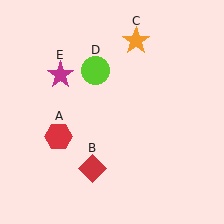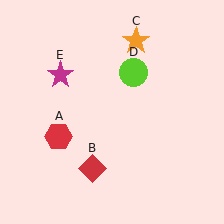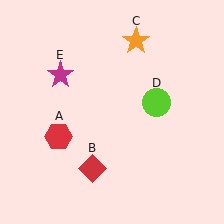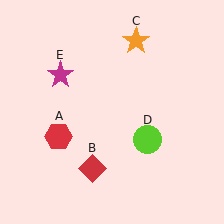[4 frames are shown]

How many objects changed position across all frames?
1 object changed position: lime circle (object D).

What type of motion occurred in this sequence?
The lime circle (object D) rotated clockwise around the center of the scene.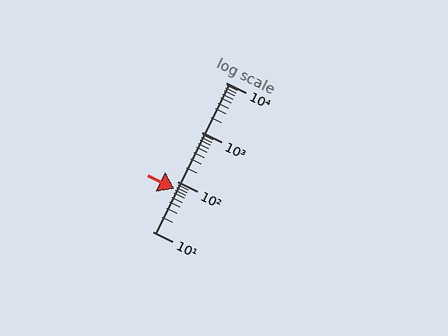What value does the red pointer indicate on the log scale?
The pointer indicates approximately 72.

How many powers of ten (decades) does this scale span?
The scale spans 3 decades, from 10 to 10000.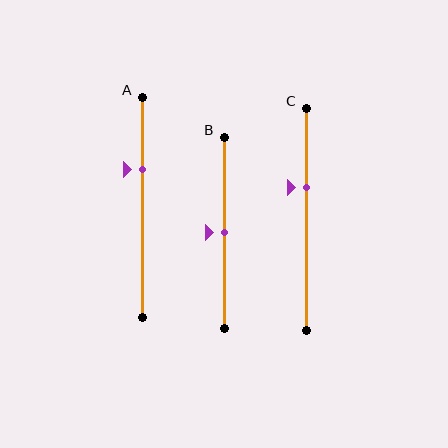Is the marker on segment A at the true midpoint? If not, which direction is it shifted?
No, the marker on segment A is shifted upward by about 17% of the segment length.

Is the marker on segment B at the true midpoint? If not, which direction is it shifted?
Yes, the marker on segment B is at the true midpoint.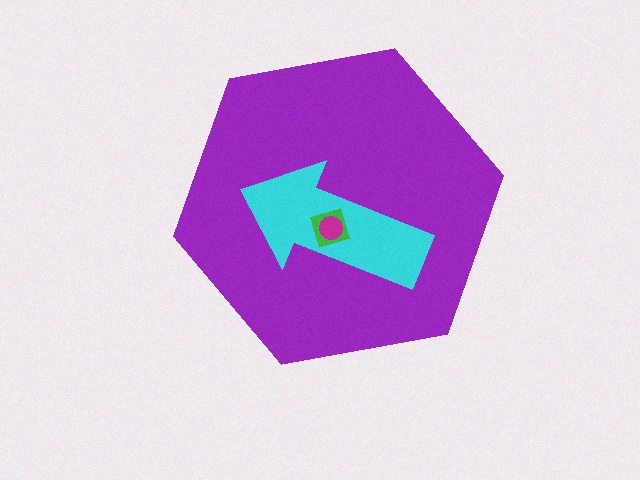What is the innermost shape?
The magenta circle.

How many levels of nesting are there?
4.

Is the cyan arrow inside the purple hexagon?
Yes.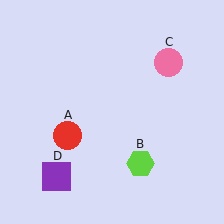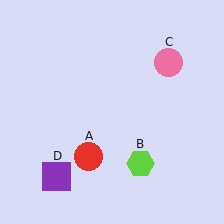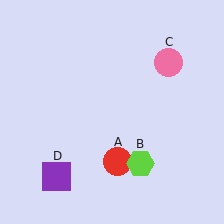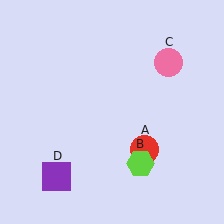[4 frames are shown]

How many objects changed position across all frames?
1 object changed position: red circle (object A).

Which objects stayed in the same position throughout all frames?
Lime hexagon (object B) and pink circle (object C) and purple square (object D) remained stationary.